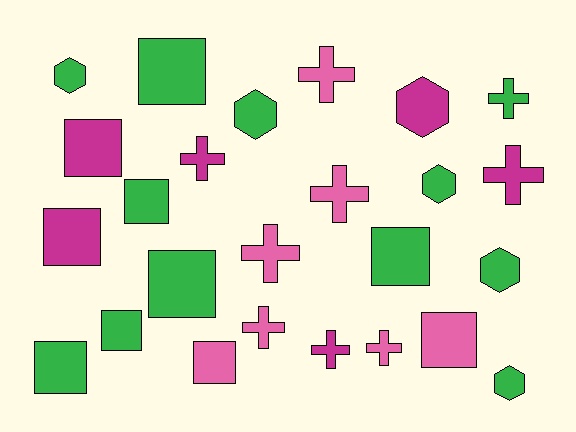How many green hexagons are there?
There are 5 green hexagons.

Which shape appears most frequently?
Square, with 10 objects.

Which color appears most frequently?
Green, with 12 objects.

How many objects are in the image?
There are 25 objects.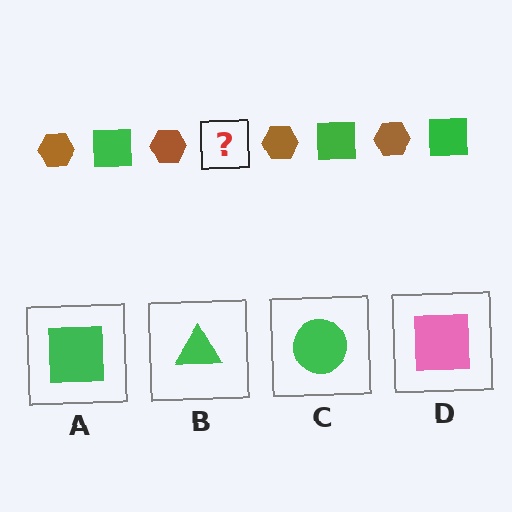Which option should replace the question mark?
Option A.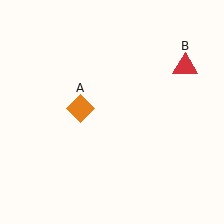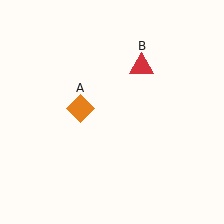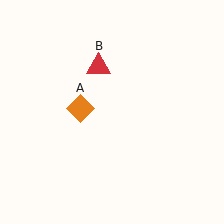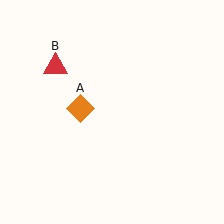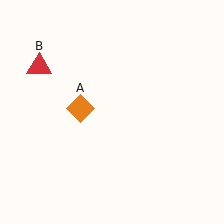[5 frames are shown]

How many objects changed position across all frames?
1 object changed position: red triangle (object B).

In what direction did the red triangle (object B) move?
The red triangle (object B) moved left.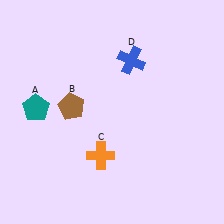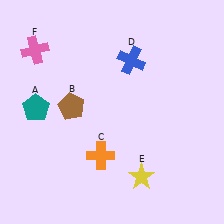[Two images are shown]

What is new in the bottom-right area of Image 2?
A yellow star (E) was added in the bottom-right area of Image 2.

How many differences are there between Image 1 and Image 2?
There are 2 differences between the two images.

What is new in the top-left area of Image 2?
A pink cross (F) was added in the top-left area of Image 2.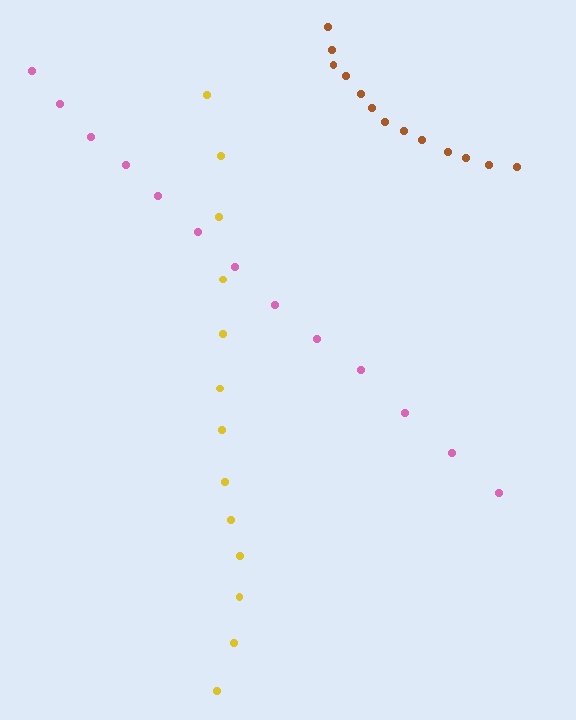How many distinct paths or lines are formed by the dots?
There are 3 distinct paths.